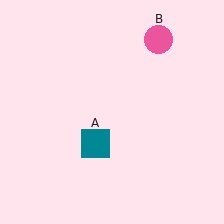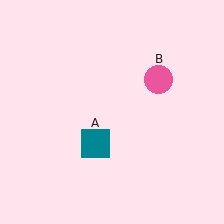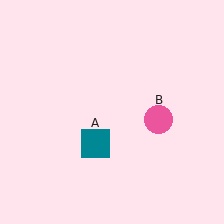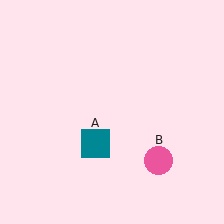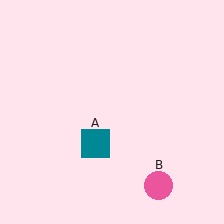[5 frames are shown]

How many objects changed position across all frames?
1 object changed position: pink circle (object B).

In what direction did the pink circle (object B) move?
The pink circle (object B) moved down.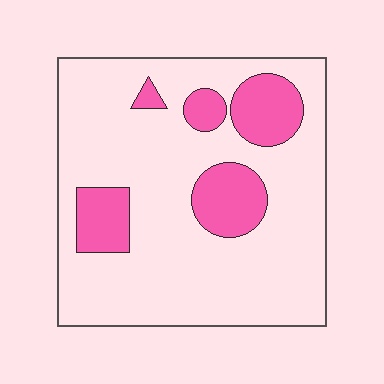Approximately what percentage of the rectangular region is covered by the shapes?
Approximately 20%.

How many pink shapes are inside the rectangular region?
5.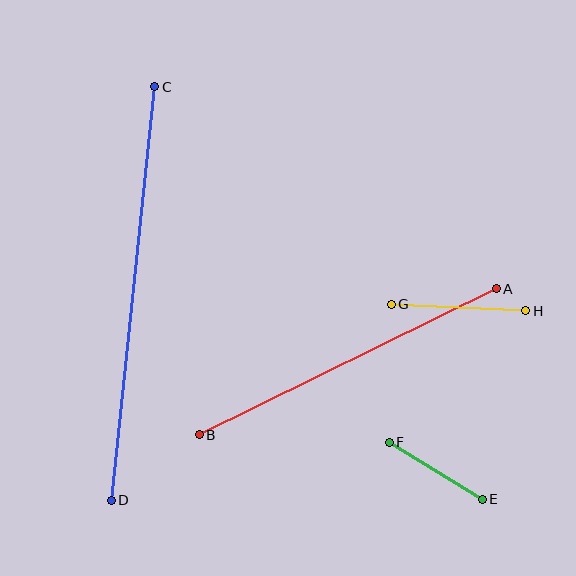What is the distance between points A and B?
The distance is approximately 331 pixels.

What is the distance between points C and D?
The distance is approximately 416 pixels.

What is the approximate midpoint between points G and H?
The midpoint is at approximately (459, 308) pixels.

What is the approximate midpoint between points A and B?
The midpoint is at approximately (348, 362) pixels.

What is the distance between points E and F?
The distance is approximately 109 pixels.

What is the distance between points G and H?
The distance is approximately 135 pixels.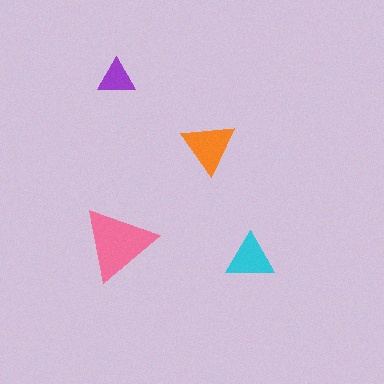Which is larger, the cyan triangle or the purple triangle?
The cyan one.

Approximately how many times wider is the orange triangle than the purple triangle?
About 1.5 times wider.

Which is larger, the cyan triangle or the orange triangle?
The orange one.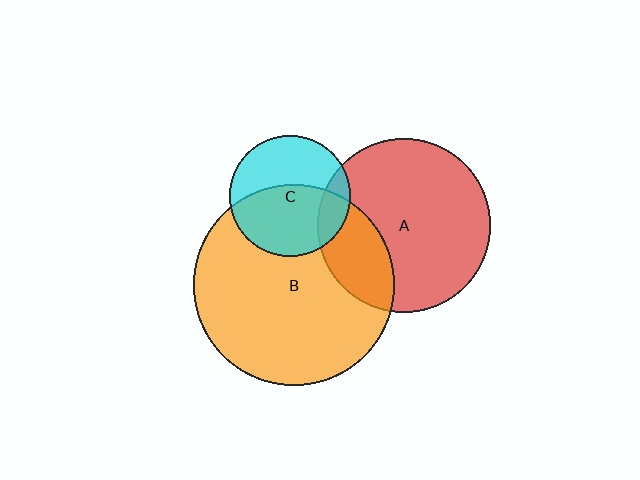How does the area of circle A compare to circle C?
Approximately 2.0 times.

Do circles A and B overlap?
Yes.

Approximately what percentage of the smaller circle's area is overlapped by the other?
Approximately 25%.